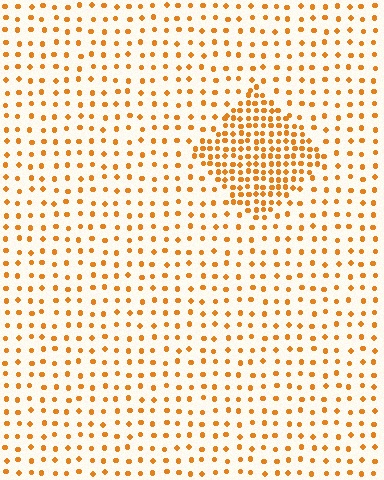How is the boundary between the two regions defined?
The boundary is defined by a change in element density (approximately 2.6x ratio). All elements are the same color, size, and shape.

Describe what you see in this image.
The image contains small orange elements arranged at two different densities. A diamond-shaped region is visible where the elements are more densely packed than the surrounding area.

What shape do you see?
I see a diamond.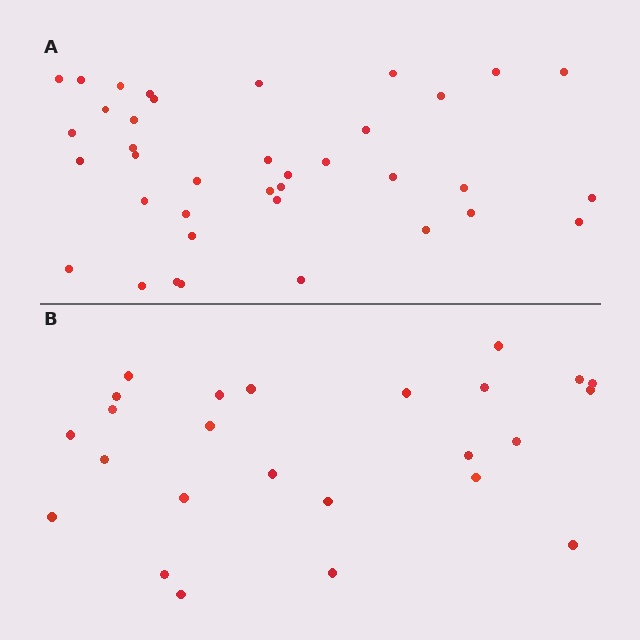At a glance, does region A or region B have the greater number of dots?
Region A (the top region) has more dots.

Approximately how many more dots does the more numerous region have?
Region A has approximately 15 more dots than region B.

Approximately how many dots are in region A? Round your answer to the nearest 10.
About 40 dots. (The exact count is 38, which rounds to 40.)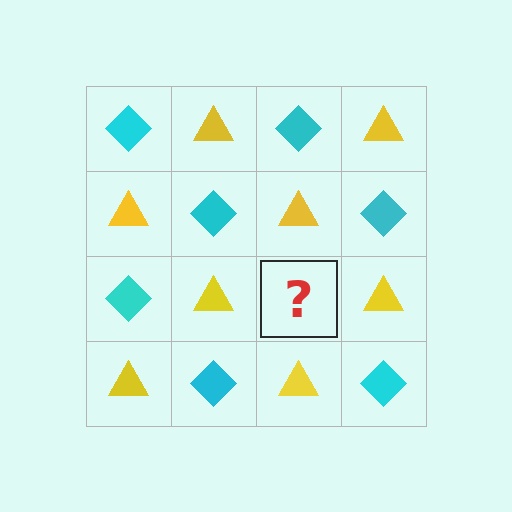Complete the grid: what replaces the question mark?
The question mark should be replaced with a cyan diamond.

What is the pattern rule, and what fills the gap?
The rule is that it alternates cyan diamond and yellow triangle in a checkerboard pattern. The gap should be filled with a cyan diamond.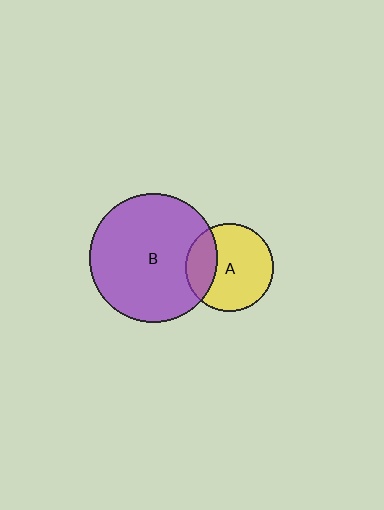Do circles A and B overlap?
Yes.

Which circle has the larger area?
Circle B (purple).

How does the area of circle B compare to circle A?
Approximately 2.2 times.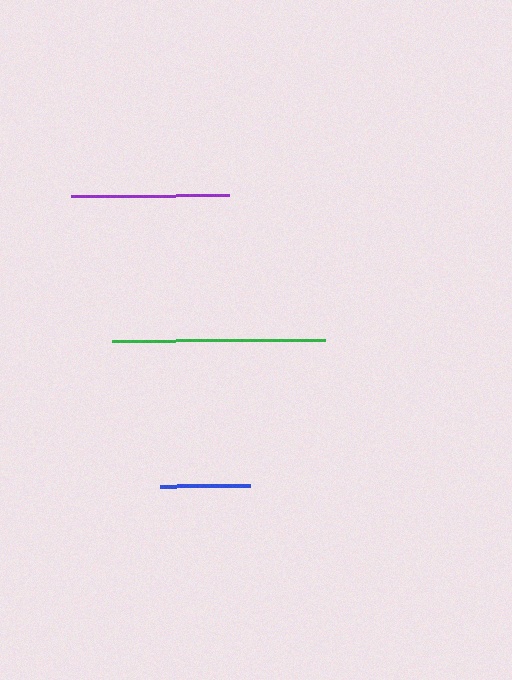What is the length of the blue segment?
The blue segment is approximately 90 pixels long.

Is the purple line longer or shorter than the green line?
The green line is longer than the purple line.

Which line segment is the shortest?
The blue line is the shortest at approximately 90 pixels.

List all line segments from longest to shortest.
From longest to shortest: green, purple, blue.